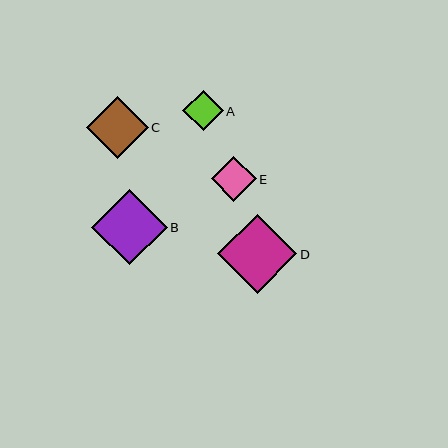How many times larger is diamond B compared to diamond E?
Diamond B is approximately 1.7 times the size of diamond E.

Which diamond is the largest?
Diamond D is the largest with a size of approximately 79 pixels.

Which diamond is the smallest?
Diamond A is the smallest with a size of approximately 41 pixels.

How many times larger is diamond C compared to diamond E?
Diamond C is approximately 1.4 times the size of diamond E.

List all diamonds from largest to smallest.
From largest to smallest: D, B, C, E, A.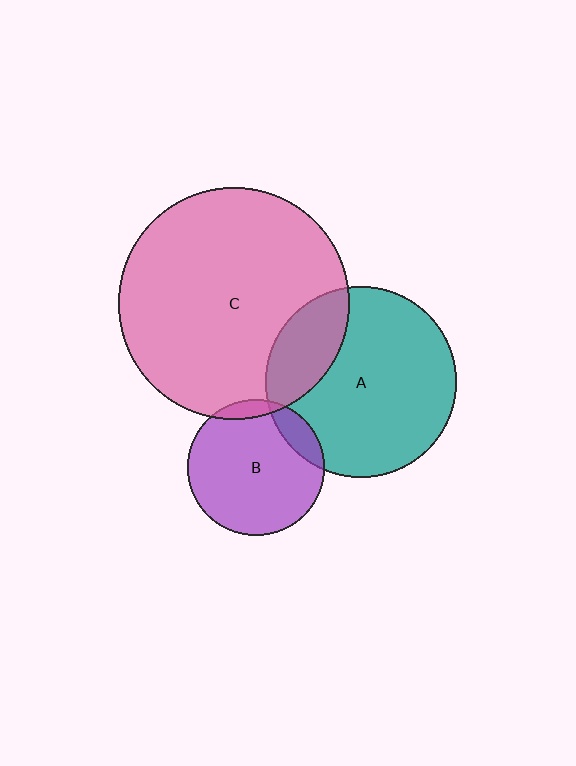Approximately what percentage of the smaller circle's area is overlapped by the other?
Approximately 5%.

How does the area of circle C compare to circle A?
Approximately 1.5 times.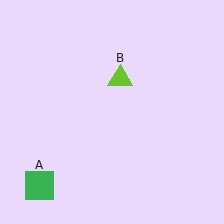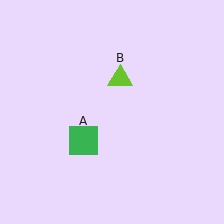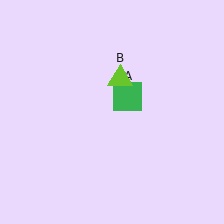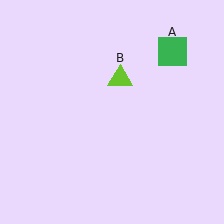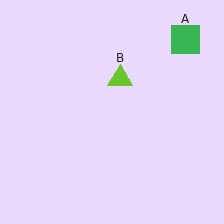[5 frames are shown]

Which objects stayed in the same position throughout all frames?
Lime triangle (object B) remained stationary.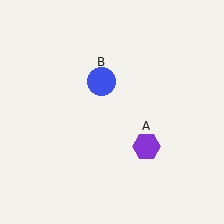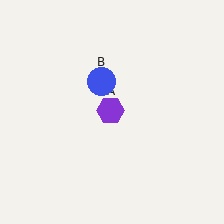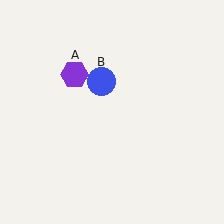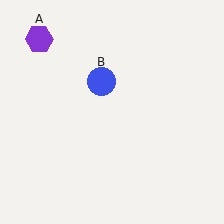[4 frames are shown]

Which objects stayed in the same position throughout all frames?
Blue circle (object B) remained stationary.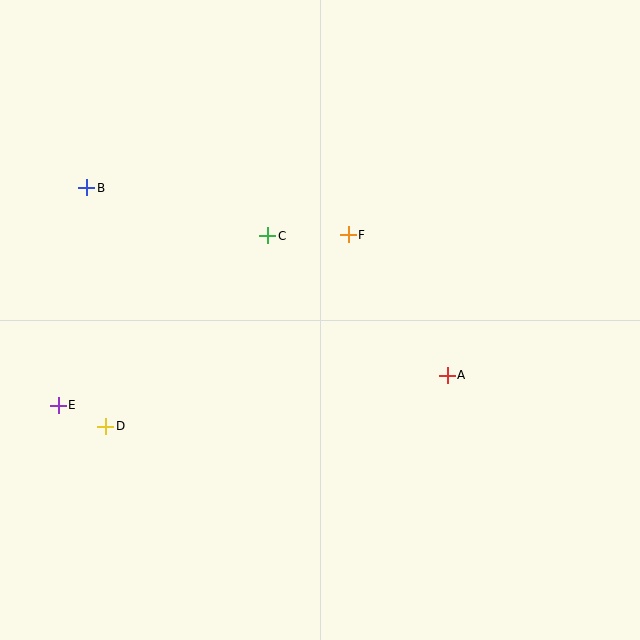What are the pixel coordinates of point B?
Point B is at (87, 188).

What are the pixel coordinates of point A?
Point A is at (447, 375).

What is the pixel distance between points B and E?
The distance between B and E is 220 pixels.